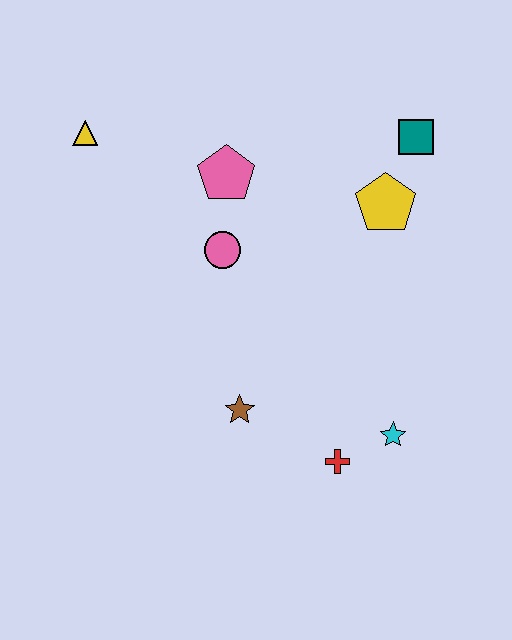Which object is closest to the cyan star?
The red cross is closest to the cyan star.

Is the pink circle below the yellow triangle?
Yes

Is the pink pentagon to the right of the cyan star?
No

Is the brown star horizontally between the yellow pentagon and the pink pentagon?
Yes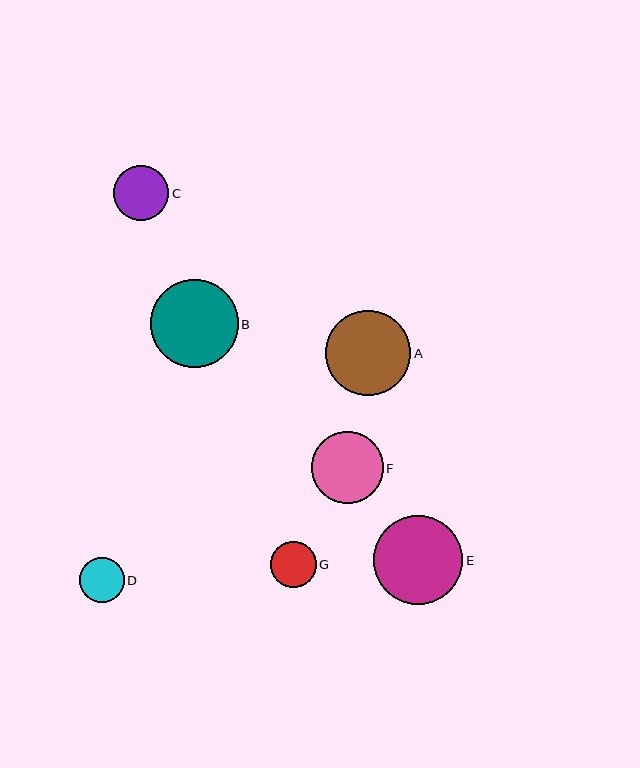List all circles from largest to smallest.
From largest to smallest: E, B, A, F, C, G, D.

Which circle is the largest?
Circle E is the largest with a size of approximately 89 pixels.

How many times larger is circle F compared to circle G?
Circle F is approximately 1.6 times the size of circle G.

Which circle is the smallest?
Circle D is the smallest with a size of approximately 45 pixels.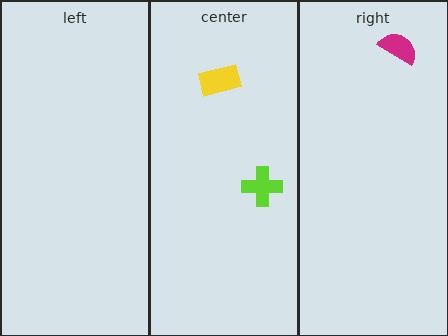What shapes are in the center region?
The yellow rectangle, the lime cross.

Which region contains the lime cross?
The center region.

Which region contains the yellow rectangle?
The center region.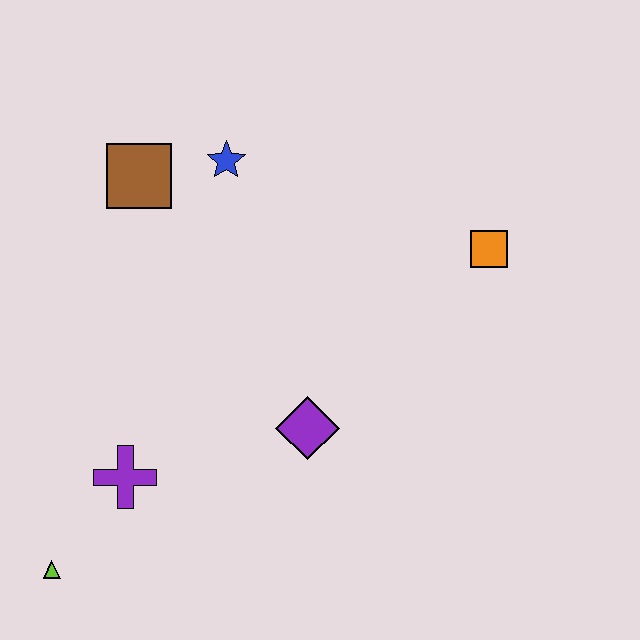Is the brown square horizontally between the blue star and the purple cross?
Yes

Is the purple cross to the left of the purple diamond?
Yes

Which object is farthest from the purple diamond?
The brown square is farthest from the purple diamond.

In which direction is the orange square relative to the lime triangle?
The orange square is to the right of the lime triangle.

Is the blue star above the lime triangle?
Yes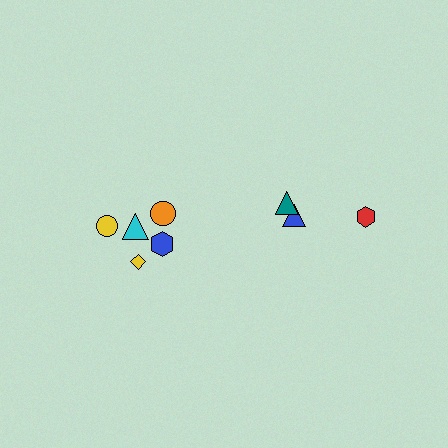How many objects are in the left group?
There are 5 objects.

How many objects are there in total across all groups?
There are 8 objects.